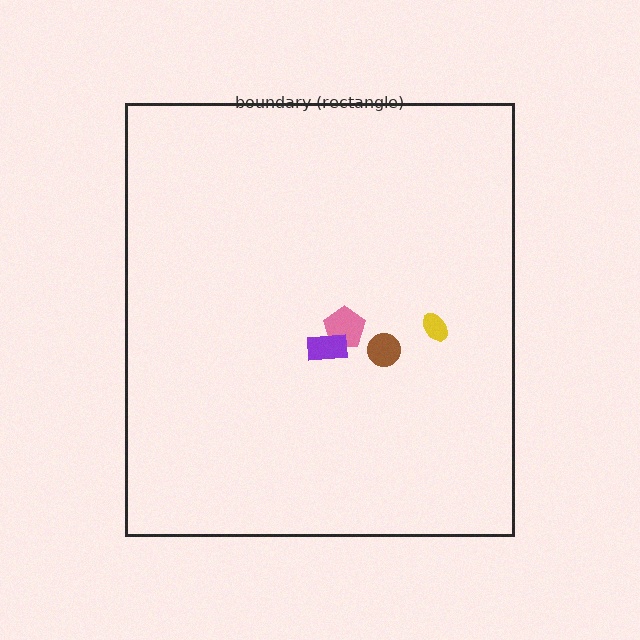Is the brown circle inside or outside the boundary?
Inside.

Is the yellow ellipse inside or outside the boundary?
Inside.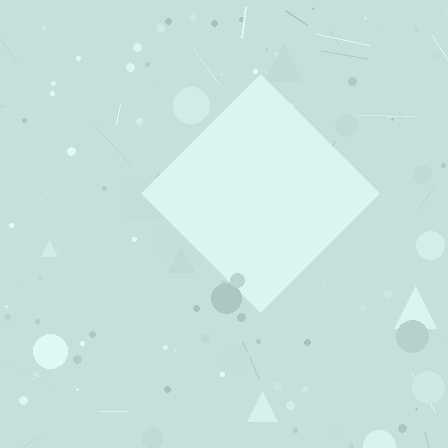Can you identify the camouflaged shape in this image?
The camouflaged shape is a diamond.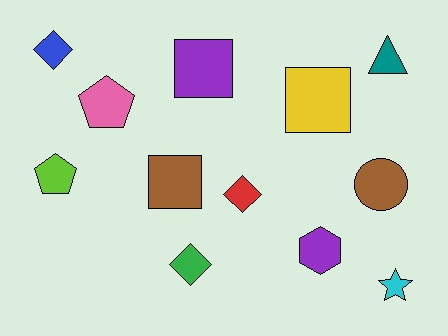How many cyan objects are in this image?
There is 1 cyan object.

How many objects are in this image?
There are 12 objects.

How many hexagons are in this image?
There is 1 hexagon.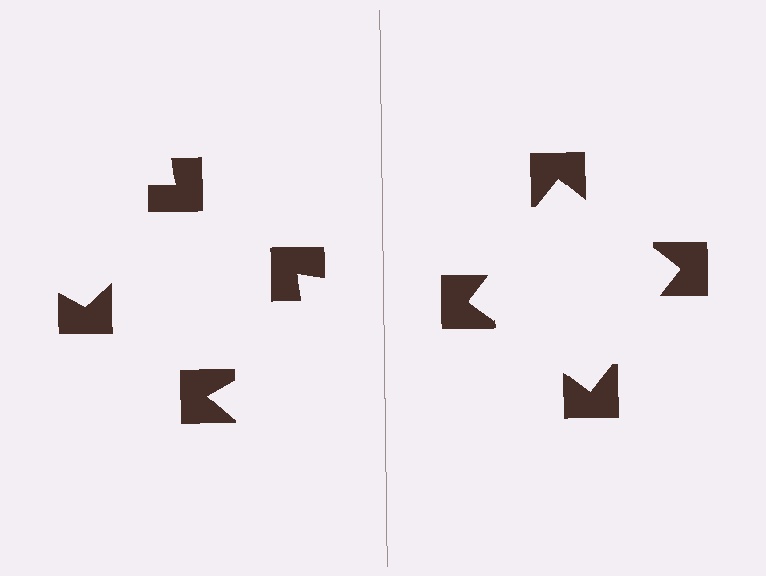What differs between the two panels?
The notched squares are positioned identically on both sides; only the wedge orientations differ. On the right they align to a square; on the left they are misaligned.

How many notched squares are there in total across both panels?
8 — 4 on each side.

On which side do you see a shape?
An illusory square appears on the right side. On the left side the wedge cuts are rotated, so no coherent shape forms.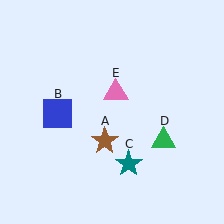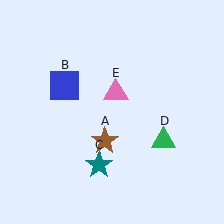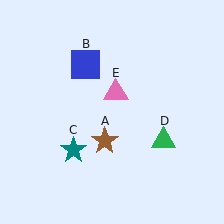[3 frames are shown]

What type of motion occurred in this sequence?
The blue square (object B), teal star (object C) rotated clockwise around the center of the scene.